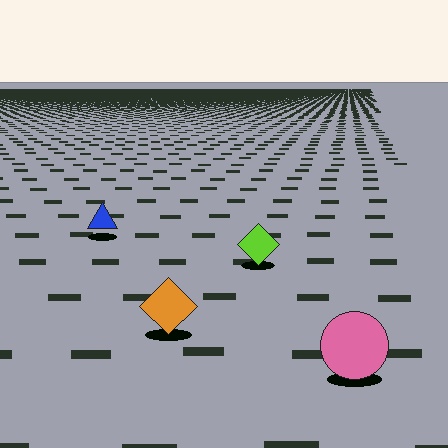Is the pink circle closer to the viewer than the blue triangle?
Yes. The pink circle is closer — you can tell from the texture gradient: the ground texture is coarser near it.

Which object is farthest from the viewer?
The blue triangle is farthest from the viewer. It appears smaller and the ground texture around it is denser.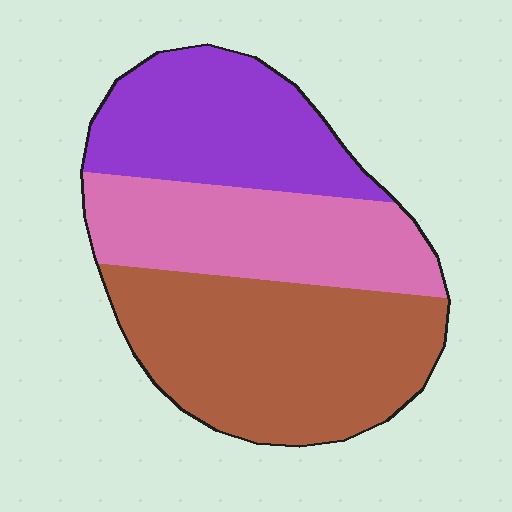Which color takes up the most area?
Brown, at roughly 40%.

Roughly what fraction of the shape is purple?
Purple covers about 30% of the shape.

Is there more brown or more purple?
Brown.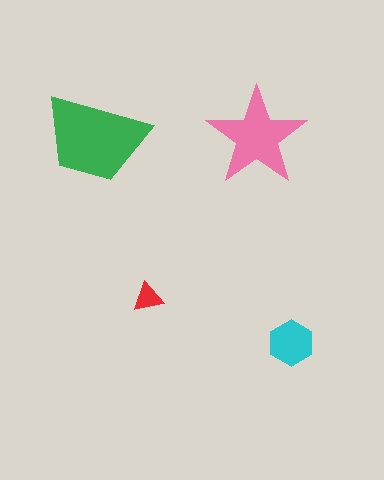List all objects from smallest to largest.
The red triangle, the cyan hexagon, the pink star, the green trapezoid.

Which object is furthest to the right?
The cyan hexagon is rightmost.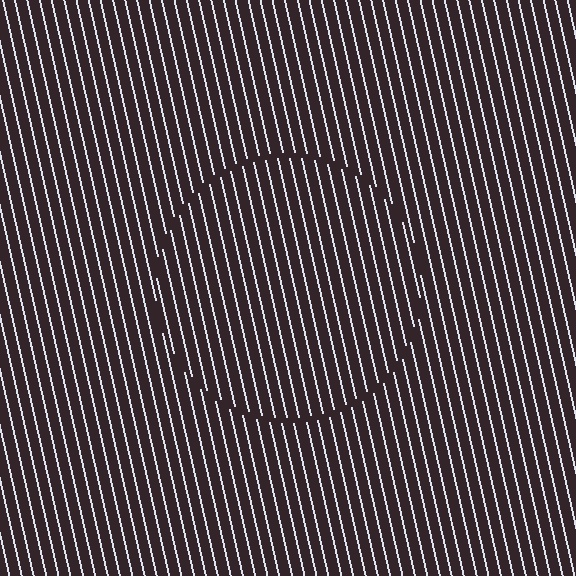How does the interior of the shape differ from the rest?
The interior of the shape contains the same grating, shifted by half a period — the contour is defined by the phase discontinuity where line-ends from the inner and outer gratings abut.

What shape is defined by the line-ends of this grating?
An illusory circle. The interior of the shape contains the same grating, shifted by half a period — the contour is defined by the phase discontinuity where line-ends from the inner and outer gratings abut.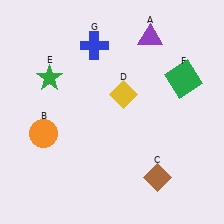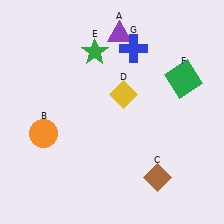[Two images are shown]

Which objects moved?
The objects that moved are: the purple triangle (A), the green star (E), the blue cross (G).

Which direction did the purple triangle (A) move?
The purple triangle (A) moved left.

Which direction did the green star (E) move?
The green star (E) moved right.